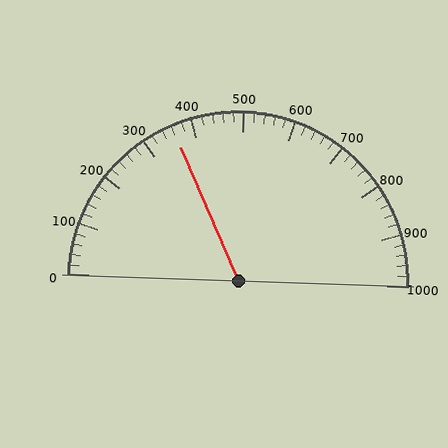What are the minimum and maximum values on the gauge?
The gauge ranges from 0 to 1000.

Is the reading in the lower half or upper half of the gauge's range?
The reading is in the lower half of the range (0 to 1000).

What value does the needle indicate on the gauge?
The needle indicates approximately 360.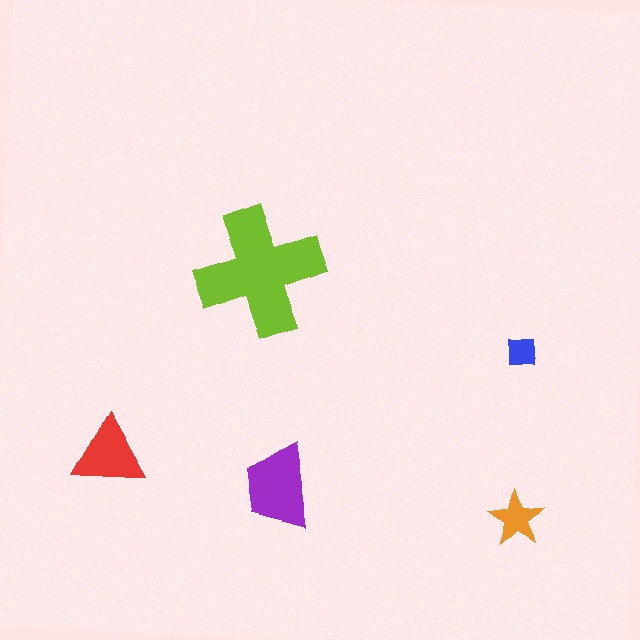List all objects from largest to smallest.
The lime cross, the purple trapezoid, the red triangle, the orange star, the blue square.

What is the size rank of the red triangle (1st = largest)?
3rd.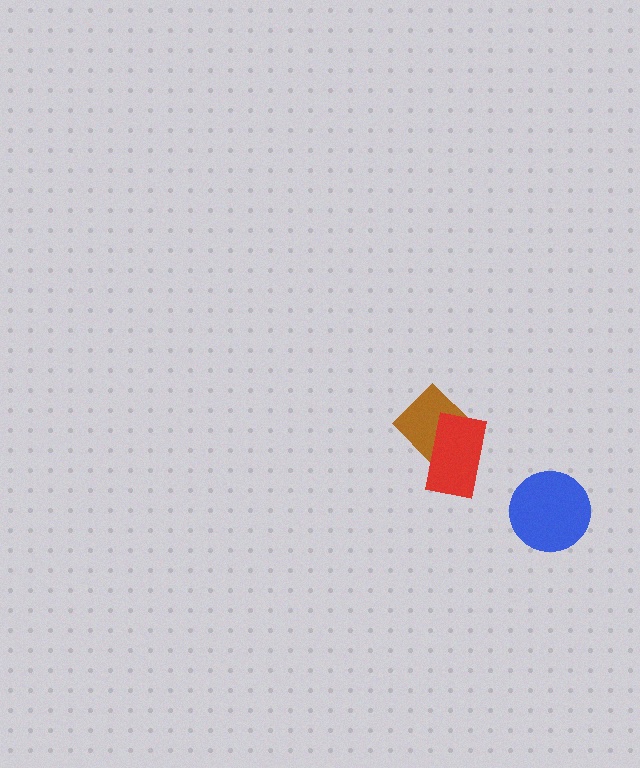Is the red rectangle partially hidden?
No, no other shape covers it.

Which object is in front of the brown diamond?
The red rectangle is in front of the brown diamond.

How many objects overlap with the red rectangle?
1 object overlaps with the red rectangle.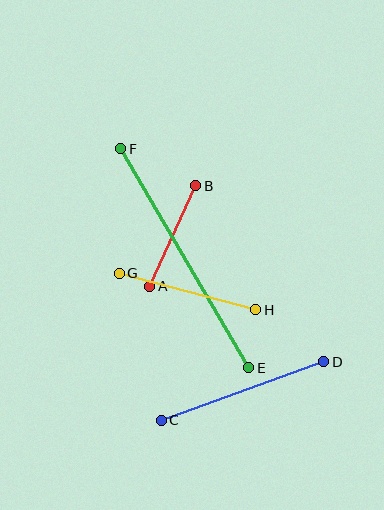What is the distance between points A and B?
The distance is approximately 110 pixels.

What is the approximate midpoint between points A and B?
The midpoint is at approximately (173, 236) pixels.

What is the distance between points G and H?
The distance is approximately 141 pixels.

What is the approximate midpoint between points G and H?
The midpoint is at approximately (188, 292) pixels.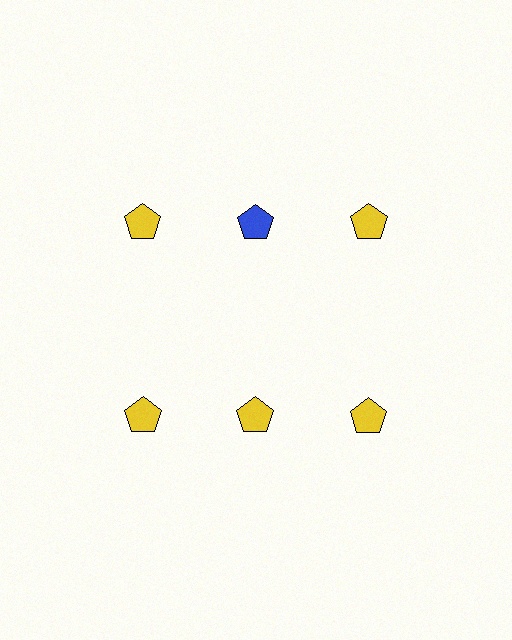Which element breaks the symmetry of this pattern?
The blue pentagon in the top row, second from left column breaks the symmetry. All other shapes are yellow pentagons.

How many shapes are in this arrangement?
There are 6 shapes arranged in a grid pattern.